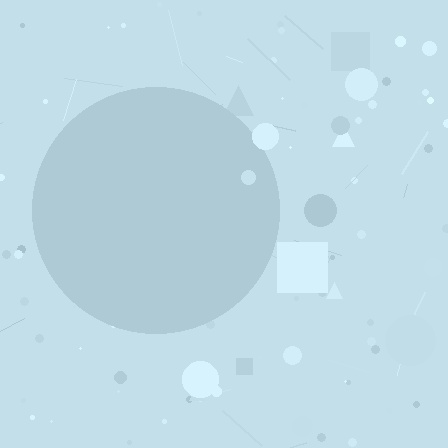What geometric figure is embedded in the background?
A circle is embedded in the background.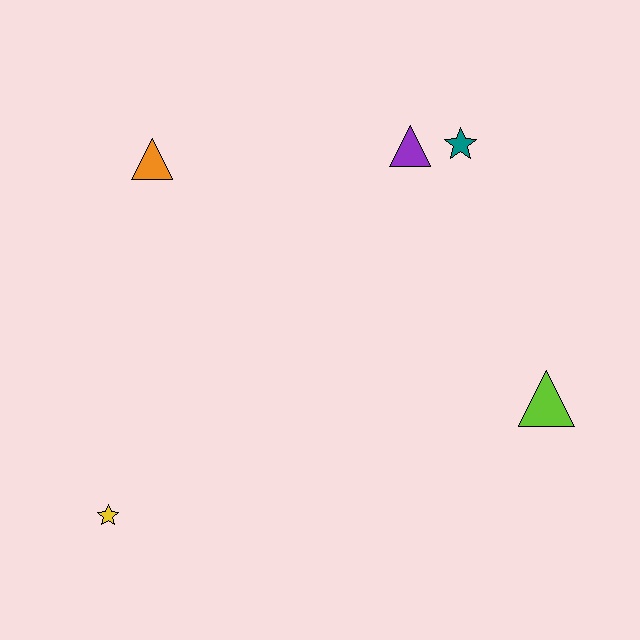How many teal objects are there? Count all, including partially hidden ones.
There is 1 teal object.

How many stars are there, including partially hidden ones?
There are 2 stars.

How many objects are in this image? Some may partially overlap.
There are 5 objects.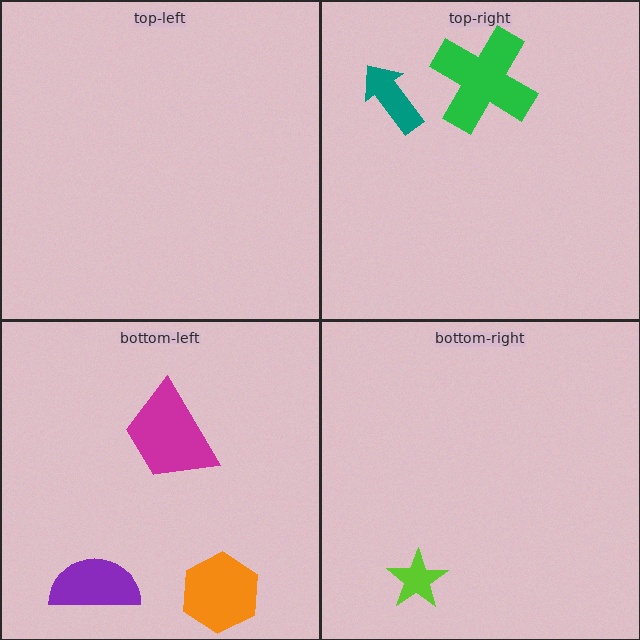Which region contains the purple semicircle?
The bottom-left region.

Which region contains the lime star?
The bottom-right region.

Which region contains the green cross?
The top-right region.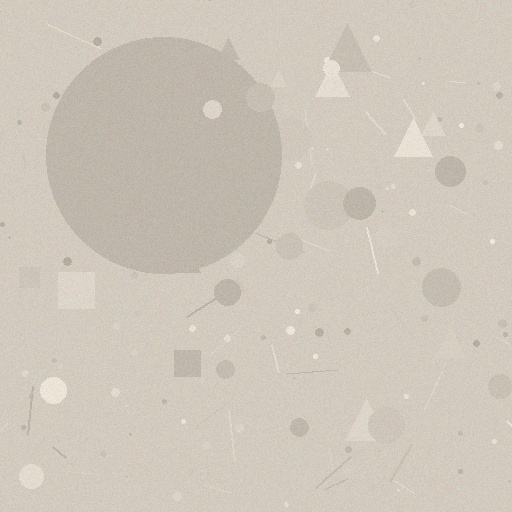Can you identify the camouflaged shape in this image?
The camouflaged shape is a circle.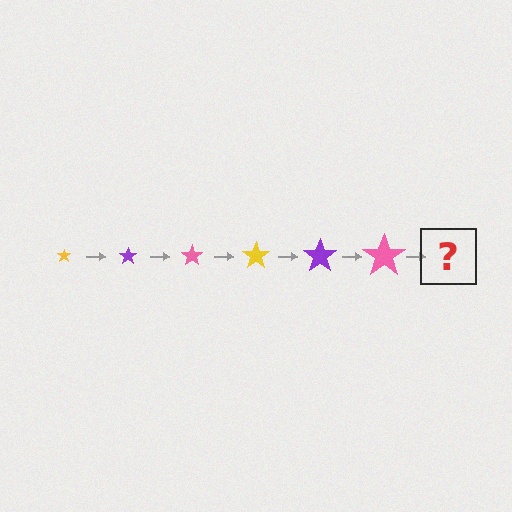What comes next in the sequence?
The next element should be a yellow star, larger than the previous one.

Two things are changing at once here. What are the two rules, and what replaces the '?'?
The two rules are that the star grows larger each step and the color cycles through yellow, purple, and pink. The '?' should be a yellow star, larger than the previous one.